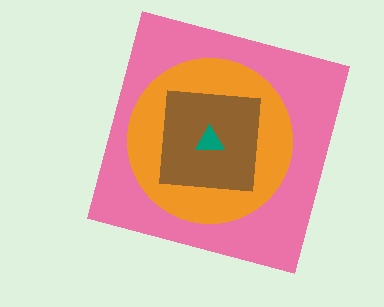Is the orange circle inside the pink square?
Yes.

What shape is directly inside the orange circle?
The brown square.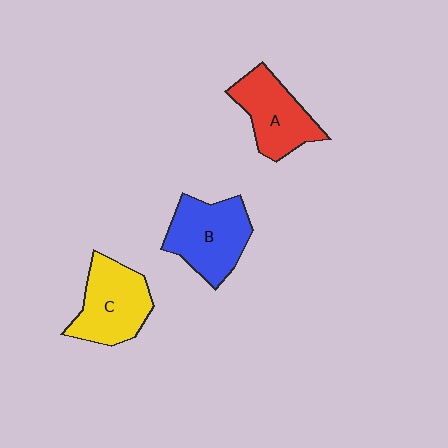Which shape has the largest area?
Shape B (blue).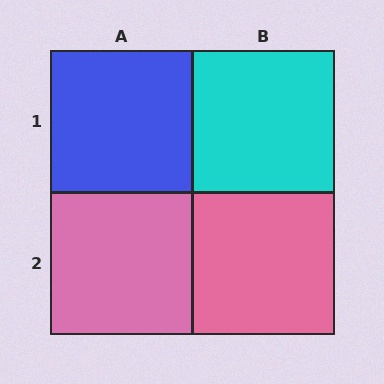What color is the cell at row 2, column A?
Pink.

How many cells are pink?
2 cells are pink.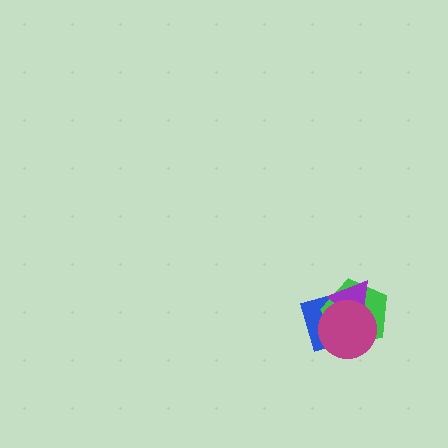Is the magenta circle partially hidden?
No, no other shape covers it.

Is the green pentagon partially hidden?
Yes, it is partially covered by another shape.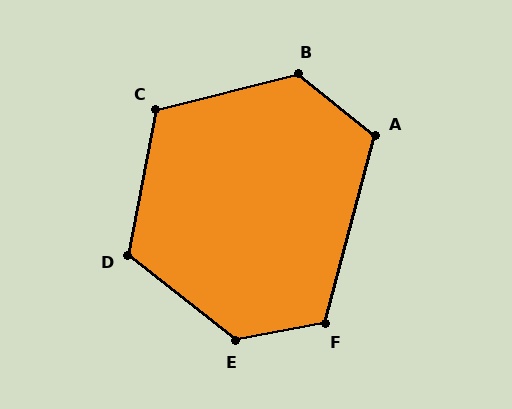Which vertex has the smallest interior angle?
A, at approximately 114 degrees.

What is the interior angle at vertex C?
Approximately 115 degrees (obtuse).